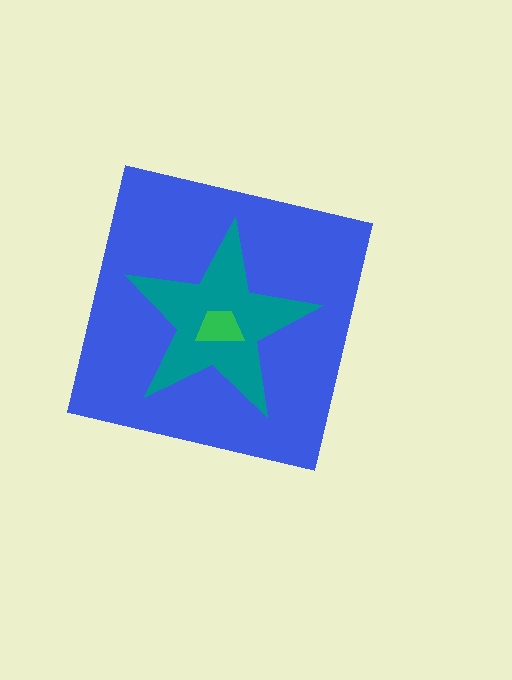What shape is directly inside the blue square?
The teal star.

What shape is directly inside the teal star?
The green trapezoid.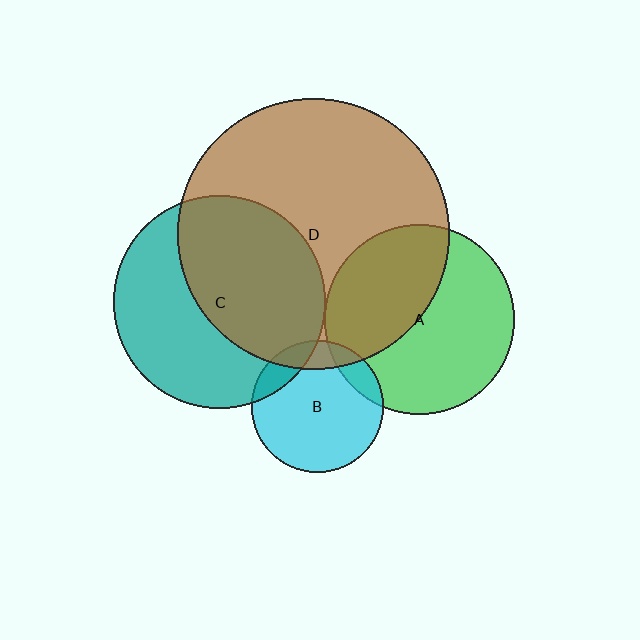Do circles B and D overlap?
Yes.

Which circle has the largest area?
Circle D (brown).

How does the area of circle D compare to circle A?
Approximately 2.0 times.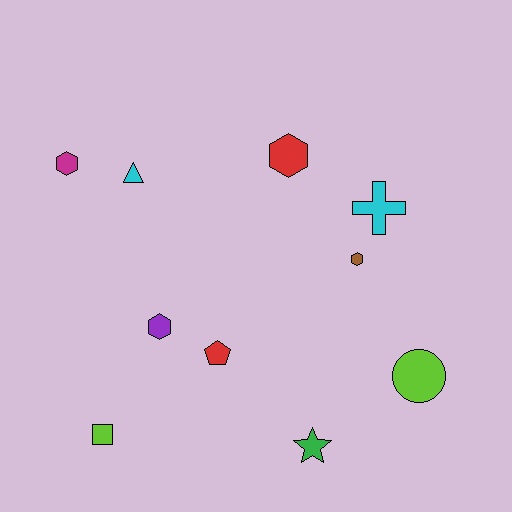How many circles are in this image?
There is 1 circle.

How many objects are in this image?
There are 10 objects.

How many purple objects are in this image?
There is 1 purple object.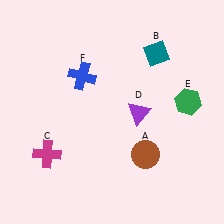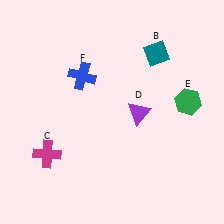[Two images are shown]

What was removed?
The brown circle (A) was removed in Image 2.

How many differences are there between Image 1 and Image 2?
There is 1 difference between the two images.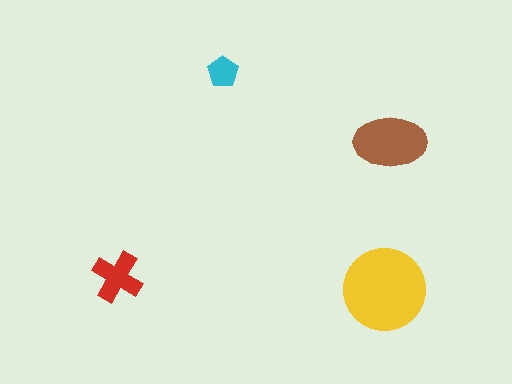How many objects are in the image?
There are 4 objects in the image.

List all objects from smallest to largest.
The cyan pentagon, the red cross, the brown ellipse, the yellow circle.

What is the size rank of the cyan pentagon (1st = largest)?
4th.